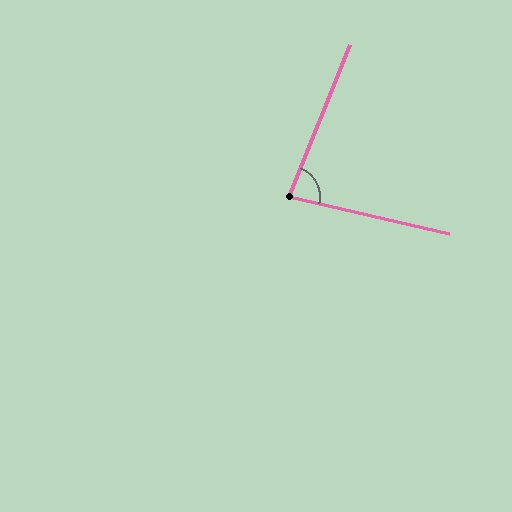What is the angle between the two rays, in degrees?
Approximately 81 degrees.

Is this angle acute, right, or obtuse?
It is acute.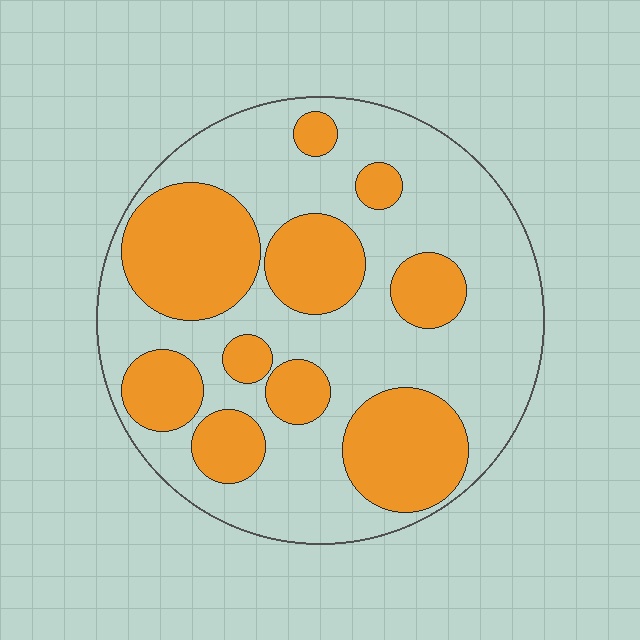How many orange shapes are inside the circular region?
10.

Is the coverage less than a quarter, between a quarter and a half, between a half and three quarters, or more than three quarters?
Between a quarter and a half.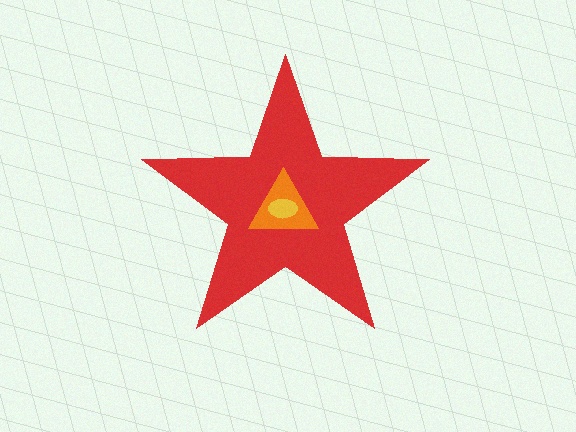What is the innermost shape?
The yellow ellipse.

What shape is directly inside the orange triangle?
The yellow ellipse.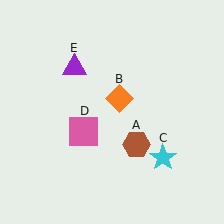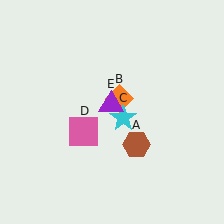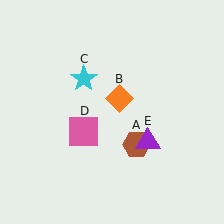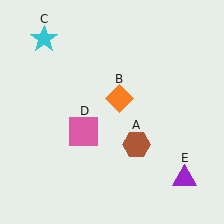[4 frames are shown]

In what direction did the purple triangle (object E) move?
The purple triangle (object E) moved down and to the right.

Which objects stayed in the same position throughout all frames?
Brown hexagon (object A) and orange diamond (object B) and pink square (object D) remained stationary.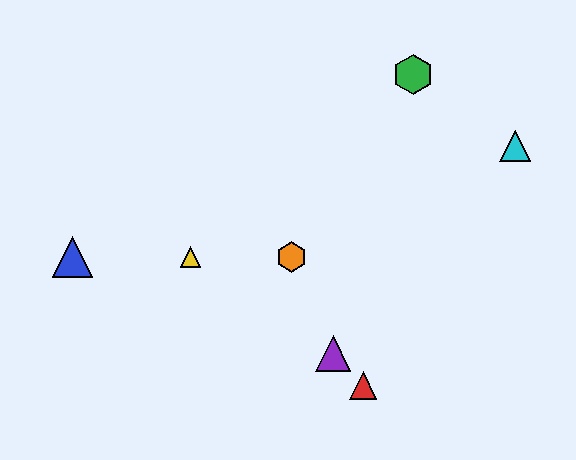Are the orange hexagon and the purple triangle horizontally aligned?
No, the orange hexagon is at y≈257 and the purple triangle is at y≈353.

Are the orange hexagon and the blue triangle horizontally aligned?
Yes, both are at y≈257.